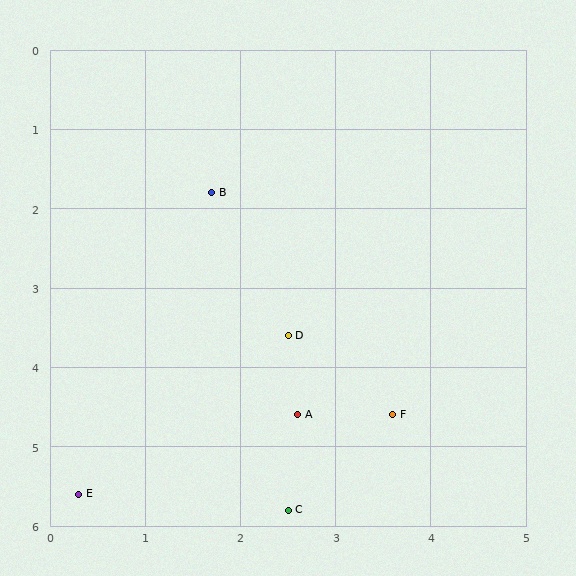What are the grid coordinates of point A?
Point A is at approximately (2.6, 4.6).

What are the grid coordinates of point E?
Point E is at approximately (0.3, 5.6).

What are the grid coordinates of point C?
Point C is at approximately (2.5, 5.8).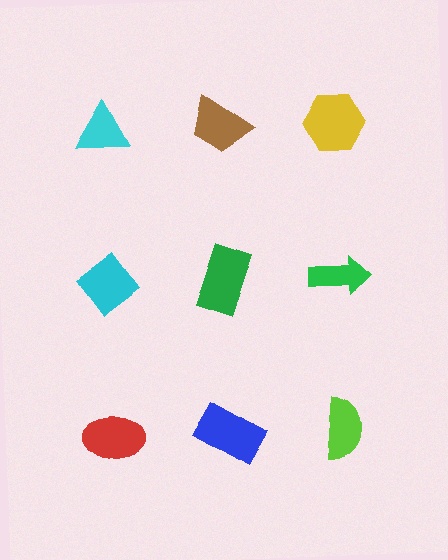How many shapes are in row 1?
3 shapes.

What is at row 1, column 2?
A brown trapezoid.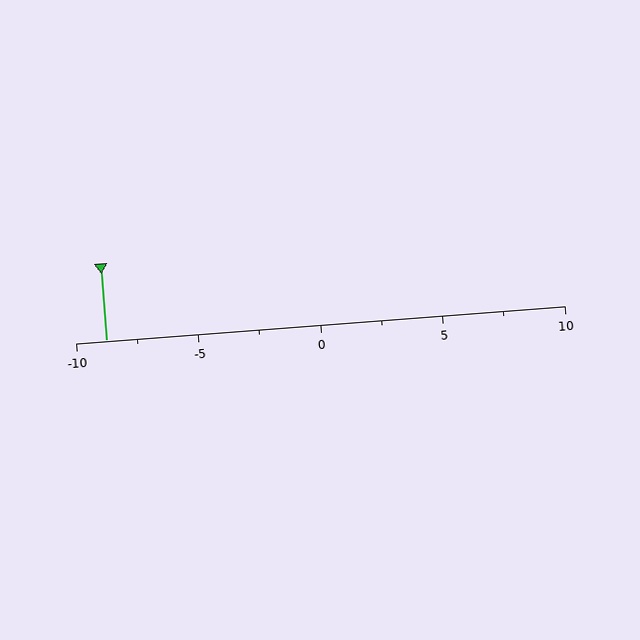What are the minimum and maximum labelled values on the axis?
The axis runs from -10 to 10.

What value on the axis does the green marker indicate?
The marker indicates approximately -8.8.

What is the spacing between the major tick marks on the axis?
The major ticks are spaced 5 apart.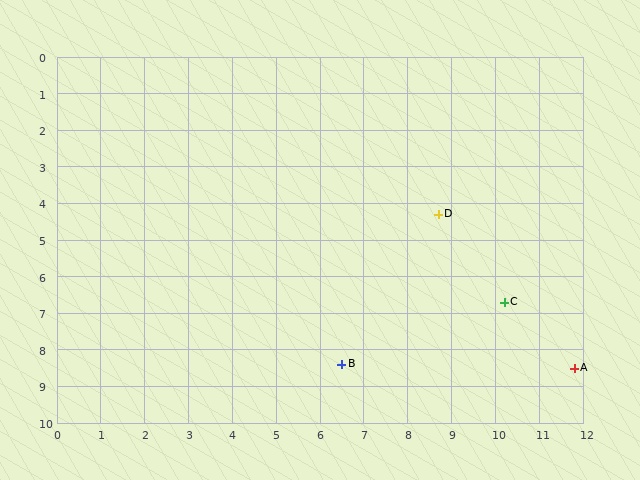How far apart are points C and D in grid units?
Points C and D are about 2.8 grid units apart.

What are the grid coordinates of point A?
Point A is at approximately (11.8, 8.5).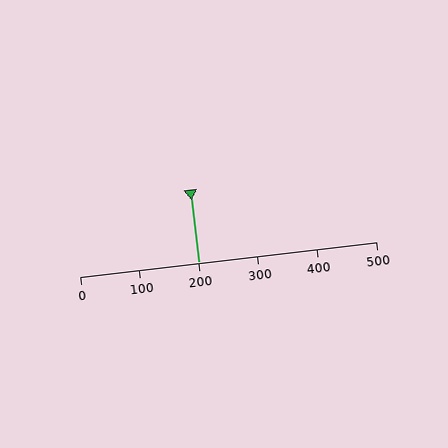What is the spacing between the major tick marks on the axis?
The major ticks are spaced 100 apart.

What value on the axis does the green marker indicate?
The marker indicates approximately 200.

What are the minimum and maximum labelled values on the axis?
The axis runs from 0 to 500.